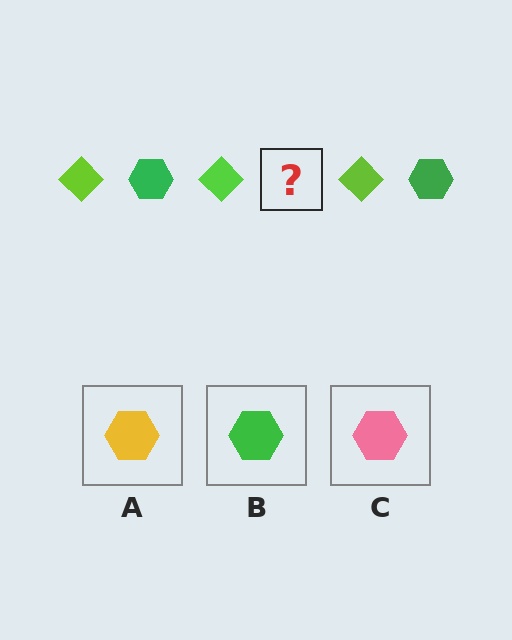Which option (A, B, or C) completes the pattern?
B.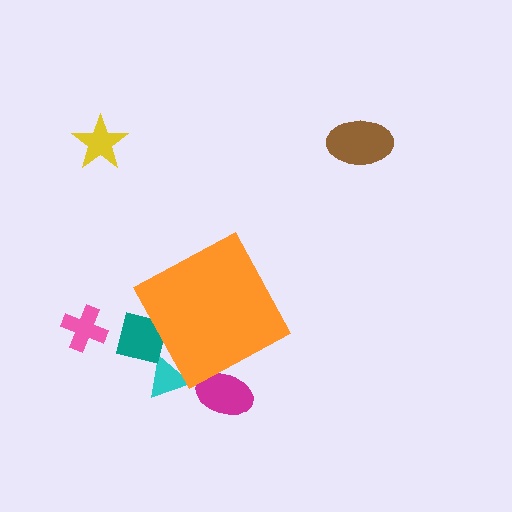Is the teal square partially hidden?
Yes, the teal square is partially hidden behind the orange diamond.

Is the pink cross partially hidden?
No, the pink cross is fully visible.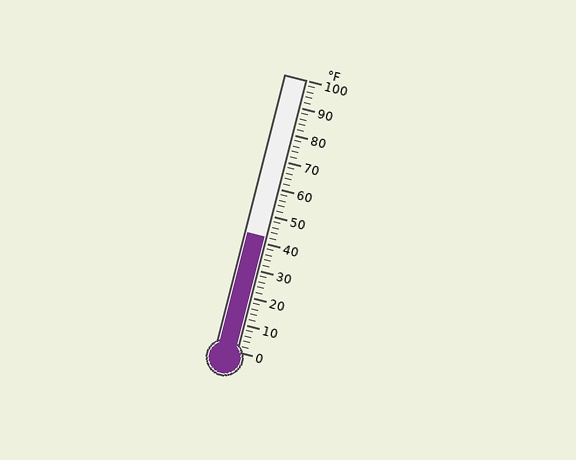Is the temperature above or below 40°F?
The temperature is above 40°F.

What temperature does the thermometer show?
The thermometer shows approximately 42°F.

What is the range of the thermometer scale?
The thermometer scale ranges from 0°F to 100°F.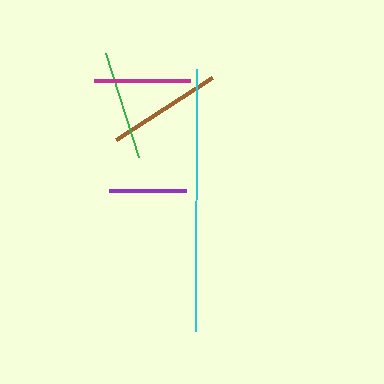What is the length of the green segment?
The green segment is approximately 109 pixels long.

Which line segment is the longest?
The cyan line is the longest at approximately 262 pixels.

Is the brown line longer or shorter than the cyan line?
The cyan line is longer than the brown line.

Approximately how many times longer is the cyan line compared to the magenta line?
The cyan line is approximately 2.7 times the length of the magenta line.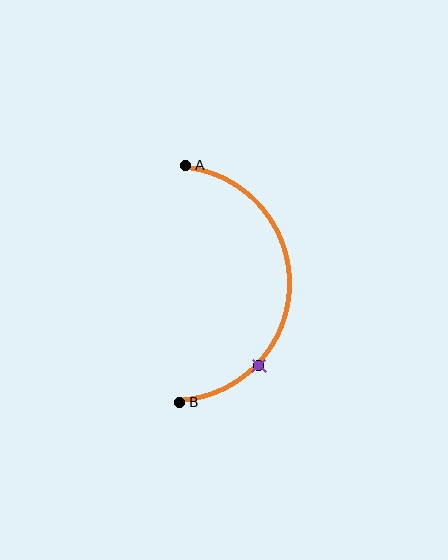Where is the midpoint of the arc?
The arc midpoint is the point on the curve farthest from the straight line joining A and B. It sits to the right of that line.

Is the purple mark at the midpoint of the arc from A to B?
No. The purple mark lies on the arc but is closer to endpoint B. The arc midpoint would be at the point on the curve equidistant along the arc from both A and B.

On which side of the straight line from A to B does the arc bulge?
The arc bulges to the right of the straight line connecting A and B.